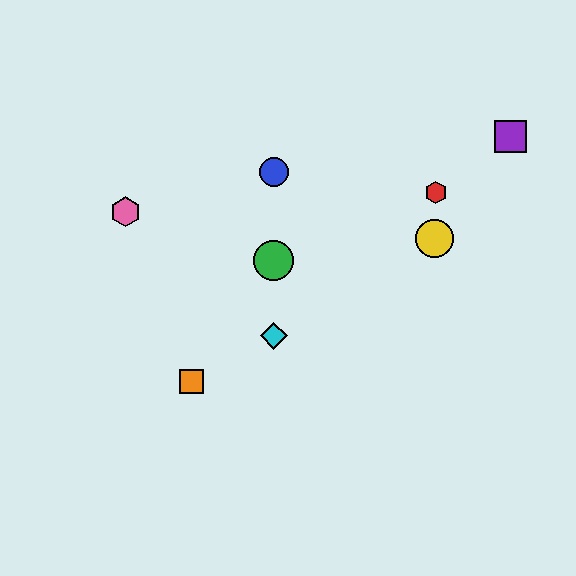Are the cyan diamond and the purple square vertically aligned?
No, the cyan diamond is at x≈274 and the purple square is at x≈510.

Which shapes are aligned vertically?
The blue circle, the green circle, the cyan diamond are aligned vertically.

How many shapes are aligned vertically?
3 shapes (the blue circle, the green circle, the cyan diamond) are aligned vertically.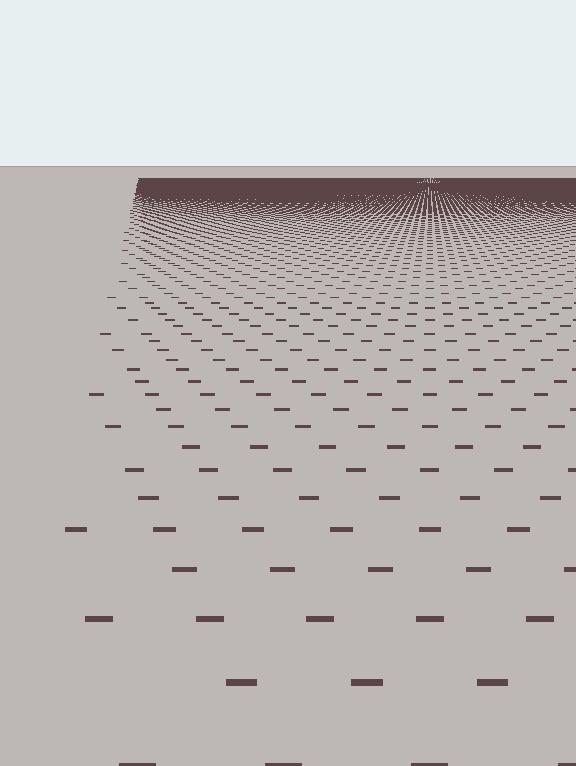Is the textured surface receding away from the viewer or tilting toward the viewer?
The surface is receding away from the viewer. Texture elements get smaller and denser toward the top.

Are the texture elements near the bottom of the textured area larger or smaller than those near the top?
Larger. Near the bottom, elements are closer to the viewer and appear at a bigger on-screen size.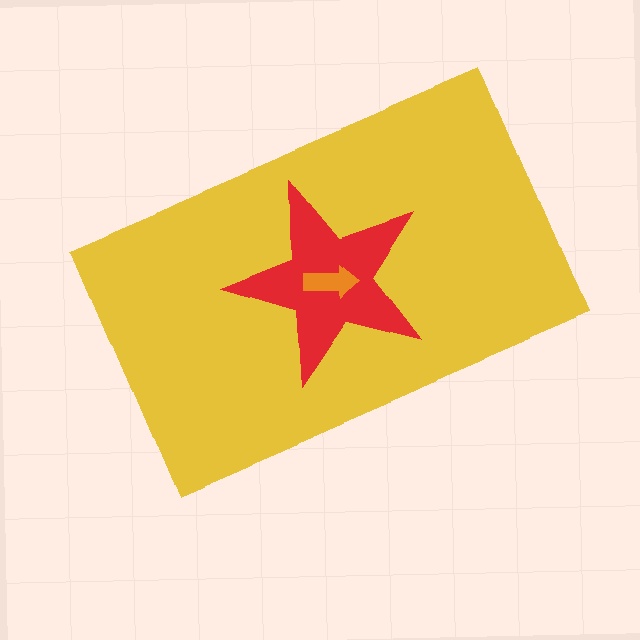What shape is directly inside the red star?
The orange arrow.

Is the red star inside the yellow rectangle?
Yes.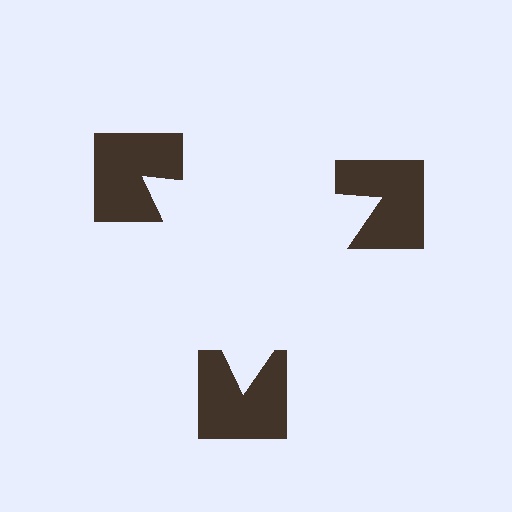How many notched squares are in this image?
There are 3 — one at each vertex of the illusory triangle.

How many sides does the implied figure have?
3 sides.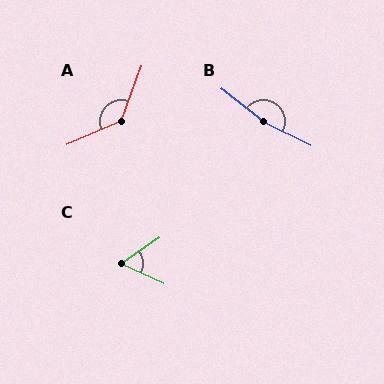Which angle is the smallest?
C, at approximately 60 degrees.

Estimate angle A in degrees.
Approximately 134 degrees.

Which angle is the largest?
B, at approximately 168 degrees.